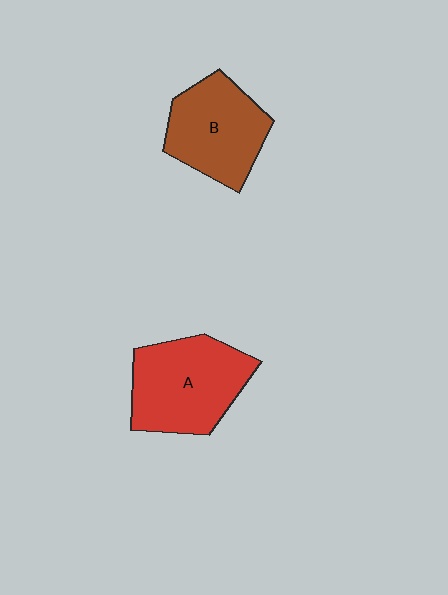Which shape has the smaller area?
Shape B (brown).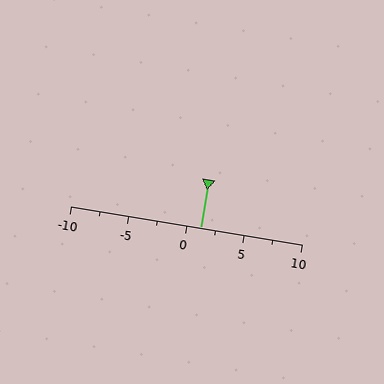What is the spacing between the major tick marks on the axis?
The major ticks are spaced 5 apart.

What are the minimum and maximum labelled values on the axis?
The axis runs from -10 to 10.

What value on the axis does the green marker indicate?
The marker indicates approximately 1.2.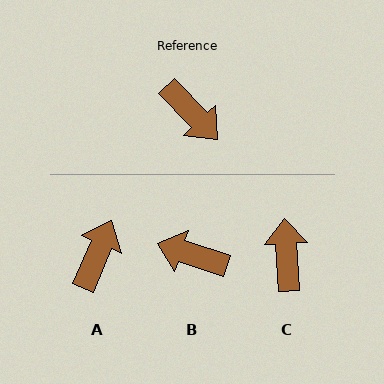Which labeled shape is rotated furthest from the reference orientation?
B, about 151 degrees away.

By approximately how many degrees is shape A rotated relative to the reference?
Approximately 114 degrees counter-clockwise.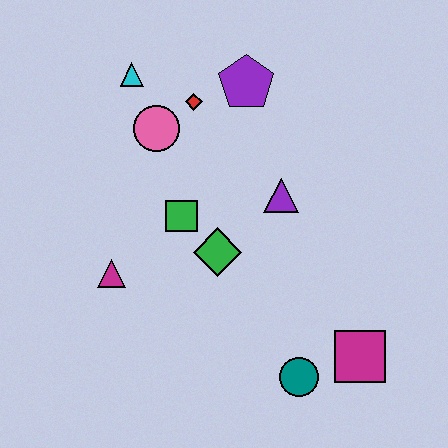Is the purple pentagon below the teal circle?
No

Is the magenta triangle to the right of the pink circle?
No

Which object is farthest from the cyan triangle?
The magenta square is farthest from the cyan triangle.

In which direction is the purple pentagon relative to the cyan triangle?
The purple pentagon is to the right of the cyan triangle.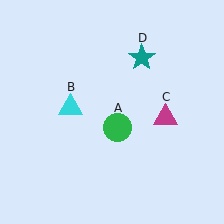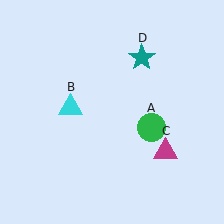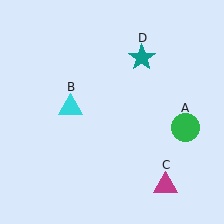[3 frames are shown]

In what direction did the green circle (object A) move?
The green circle (object A) moved right.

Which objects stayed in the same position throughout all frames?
Cyan triangle (object B) and teal star (object D) remained stationary.